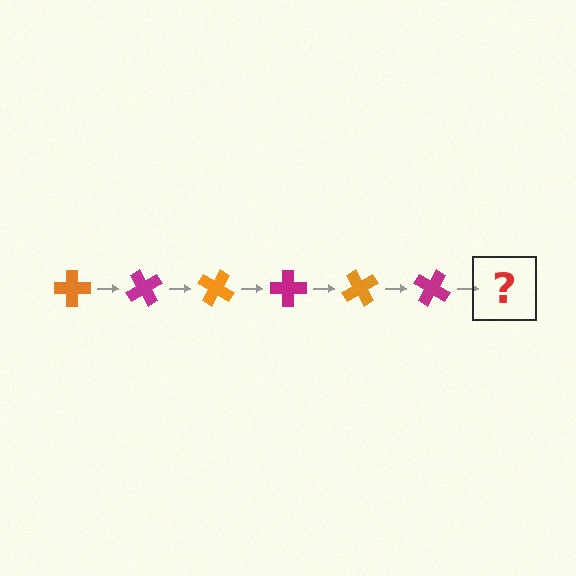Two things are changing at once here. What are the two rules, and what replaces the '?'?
The two rules are that it rotates 60 degrees each step and the color cycles through orange and magenta. The '?' should be an orange cross, rotated 360 degrees from the start.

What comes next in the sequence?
The next element should be an orange cross, rotated 360 degrees from the start.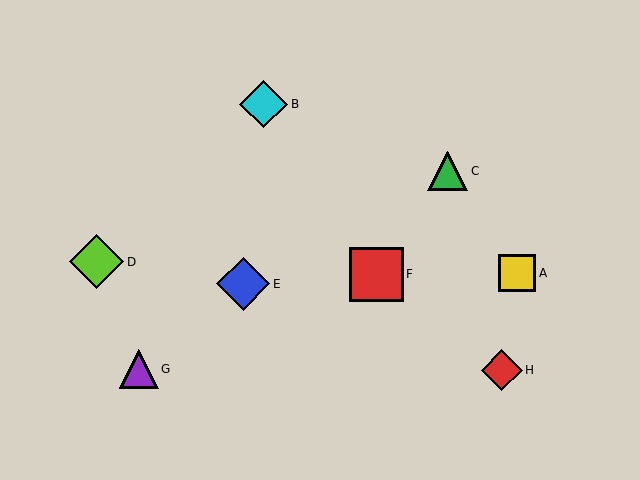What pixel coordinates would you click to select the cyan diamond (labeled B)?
Click at (264, 104) to select the cyan diamond B.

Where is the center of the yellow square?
The center of the yellow square is at (517, 273).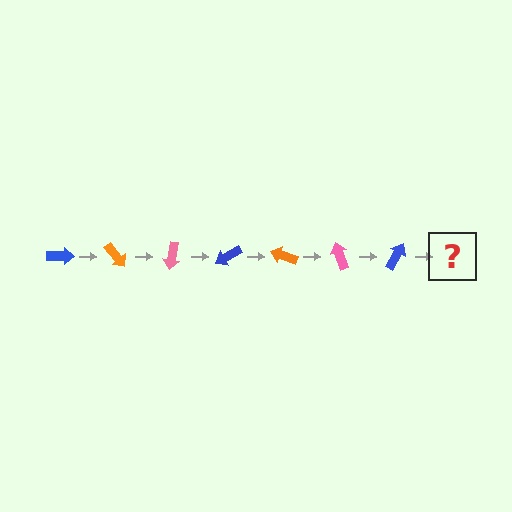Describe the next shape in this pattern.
It should be an orange arrow, rotated 350 degrees from the start.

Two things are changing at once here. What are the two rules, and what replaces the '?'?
The two rules are that it rotates 50 degrees each step and the color cycles through blue, orange, and pink. The '?' should be an orange arrow, rotated 350 degrees from the start.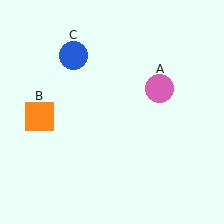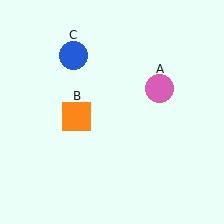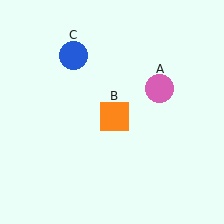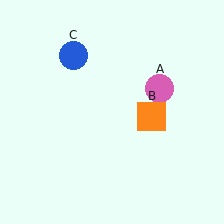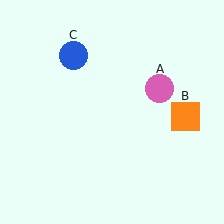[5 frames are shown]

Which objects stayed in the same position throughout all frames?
Pink circle (object A) and blue circle (object C) remained stationary.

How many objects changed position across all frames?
1 object changed position: orange square (object B).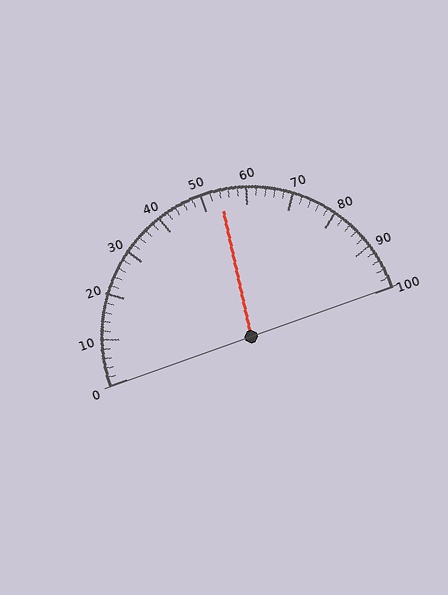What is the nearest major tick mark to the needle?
The nearest major tick mark is 50.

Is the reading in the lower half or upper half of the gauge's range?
The reading is in the upper half of the range (0 to 100).